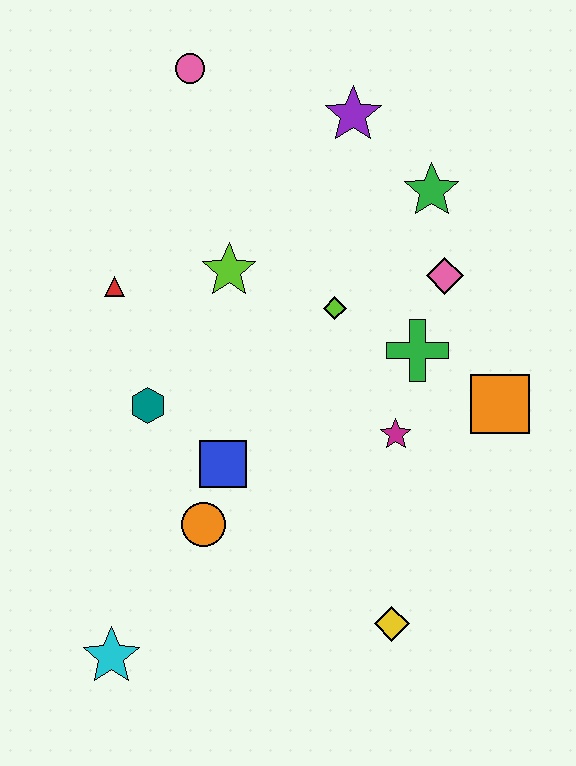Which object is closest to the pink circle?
The purple star is closest to the pink circle.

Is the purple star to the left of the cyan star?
No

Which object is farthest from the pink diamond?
The cyan star is farthest from the pink diamond.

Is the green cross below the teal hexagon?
No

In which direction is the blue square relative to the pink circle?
The blue square is below the pink circle.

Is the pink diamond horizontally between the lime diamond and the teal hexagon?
No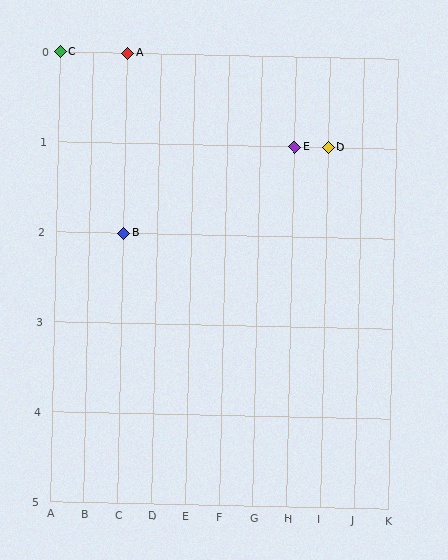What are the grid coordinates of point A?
Point A is at grid coordinates (C, 0).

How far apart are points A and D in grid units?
Points A and D are 6 columns and 1 row apart (about 6.1 grid units diagonally).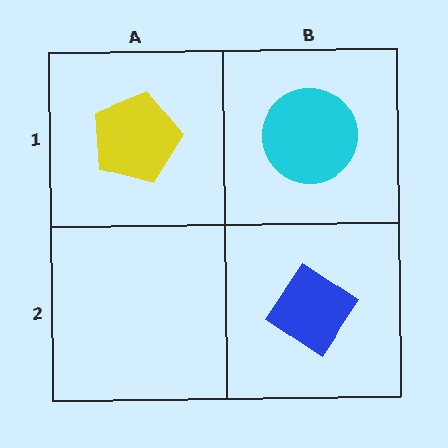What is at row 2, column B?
A blue diamond.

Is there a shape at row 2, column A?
No, that cell is empty.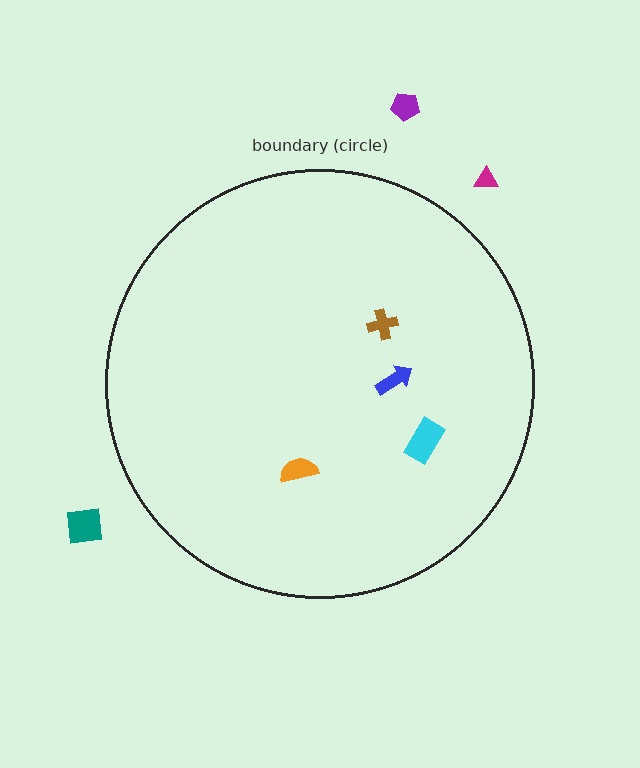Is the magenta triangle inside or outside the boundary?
Outside.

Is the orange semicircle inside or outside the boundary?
Inside.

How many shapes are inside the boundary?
4 inside, 3 outside.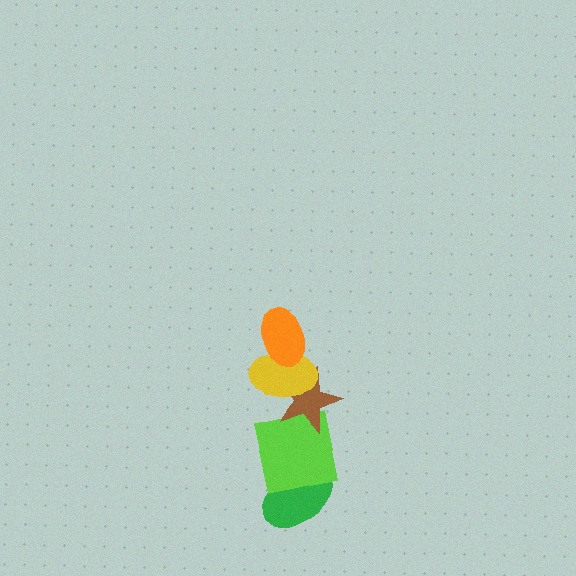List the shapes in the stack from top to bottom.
From top to bottom: the orange ellipse, the yellow ellipse, the brown star, the lime square, the green ellipse.